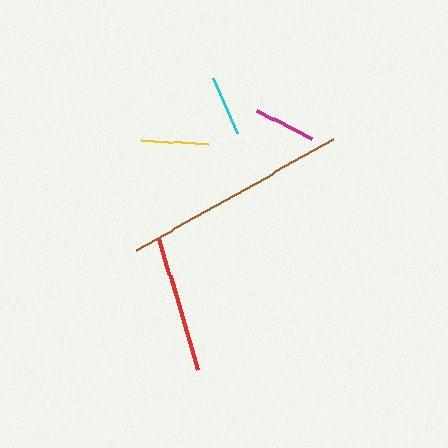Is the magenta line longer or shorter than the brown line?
The brown line is longer than the magenta line.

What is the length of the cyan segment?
The cyan segment is approximately 60 pixels long.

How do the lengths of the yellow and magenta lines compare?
The yellow and magenta lines are approximately the same length.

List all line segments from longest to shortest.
From longest to shortest: brown, red, yellow, magenta, cyan.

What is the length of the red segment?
The red segment is approximately 137 pixels long.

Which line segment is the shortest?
The cyan line is the shortest at approximately 60 pixels.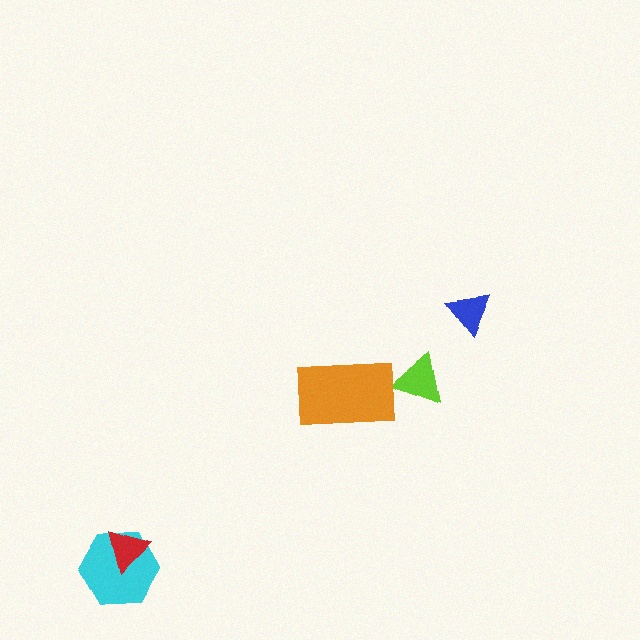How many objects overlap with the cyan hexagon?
1 object overlaps with the cyan hexagon.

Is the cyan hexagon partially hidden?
Yes, it is partially covered by another shape.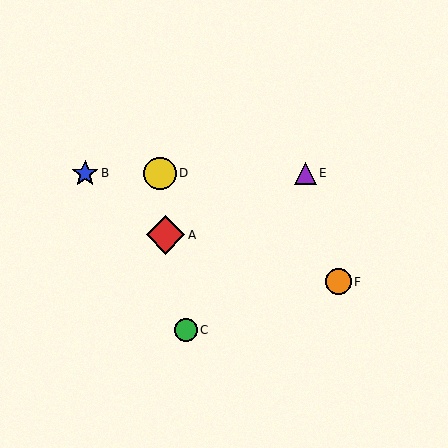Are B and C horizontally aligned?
No, B is at y≈173 and C is at y≈330.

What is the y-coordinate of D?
Object D is at y≈173.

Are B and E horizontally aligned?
Yes, both are at y≈173.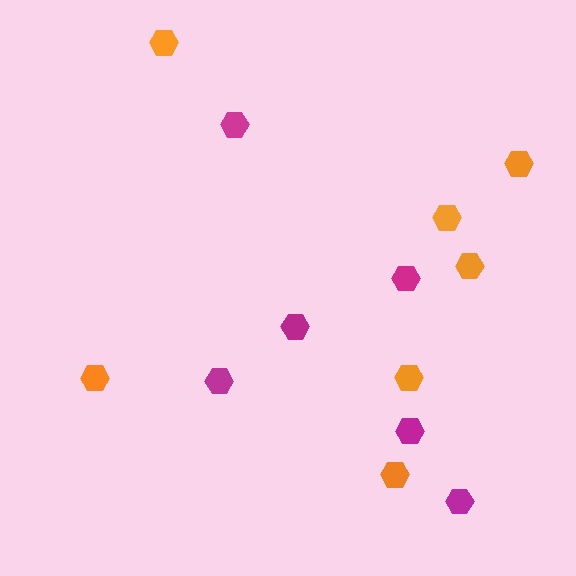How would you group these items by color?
There are 2 groups: one group of orange hexagons (7) and one group of magenta hexagons (6).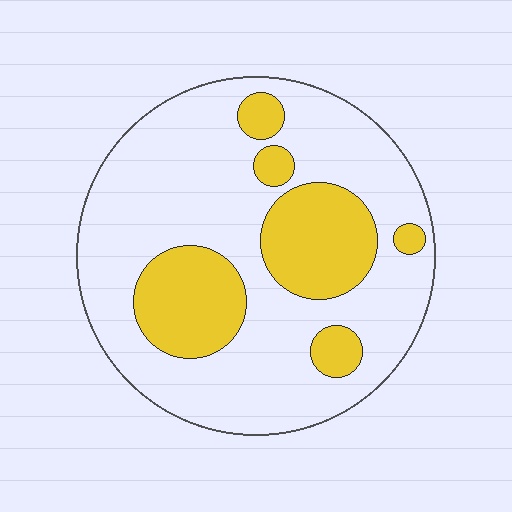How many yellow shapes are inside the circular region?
6.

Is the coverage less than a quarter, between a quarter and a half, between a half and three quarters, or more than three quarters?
Between a quarter and a half.